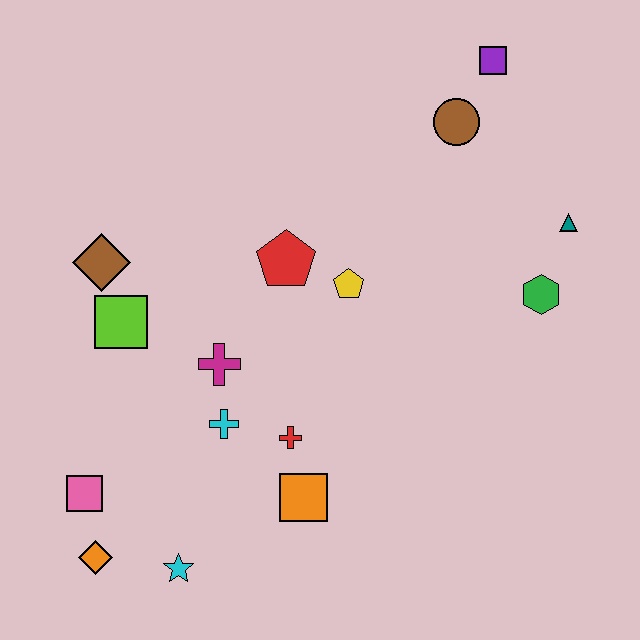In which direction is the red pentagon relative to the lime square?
The red pentagon is to the right of the lime square.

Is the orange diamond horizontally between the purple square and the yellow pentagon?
No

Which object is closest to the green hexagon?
The teal triangle is closest to the green hexagon.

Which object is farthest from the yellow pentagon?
The orange diamond is farthest from the yellow pentagon.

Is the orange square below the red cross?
Yes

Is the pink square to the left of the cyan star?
Yes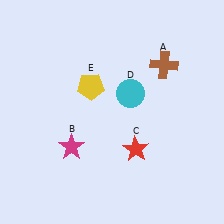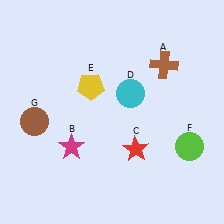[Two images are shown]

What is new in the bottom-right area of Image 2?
A lime circle (F) was added in the bottom-right area of Image 2.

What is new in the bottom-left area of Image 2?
A brown circle (G) was added in the bottom-left area of Image 2.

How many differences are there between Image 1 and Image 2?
There are 2 differences between the two images.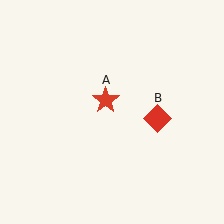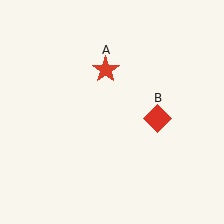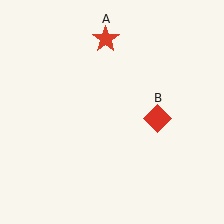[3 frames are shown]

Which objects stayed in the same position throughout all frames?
Red diamond (object B) remained stationary.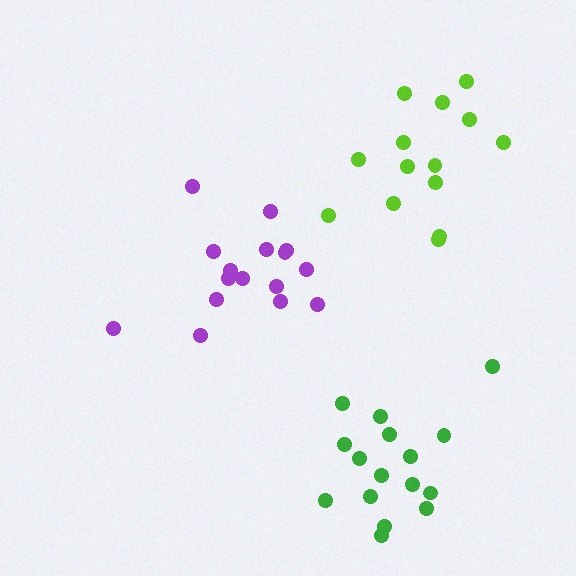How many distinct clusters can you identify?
There are 3 distinct clusters.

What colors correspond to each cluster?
The clusters are colored: purple, green, lime.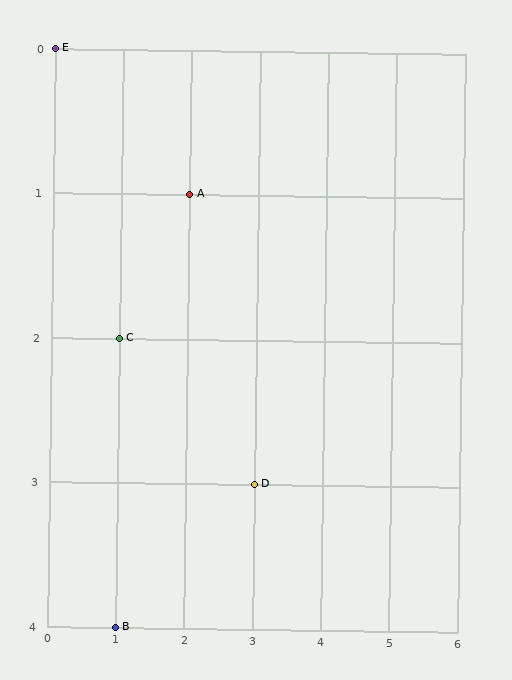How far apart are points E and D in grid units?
Points E and D are 3 columns and 3 rows apart (about 4.2 grid units diagonally).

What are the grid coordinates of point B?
Point B is at grid coordinates (1, 4).